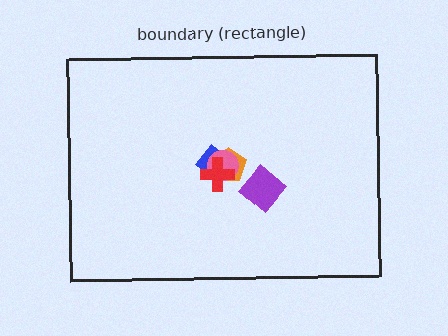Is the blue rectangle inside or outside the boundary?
Inside.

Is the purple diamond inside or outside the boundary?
Inside.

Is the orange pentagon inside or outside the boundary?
Inside.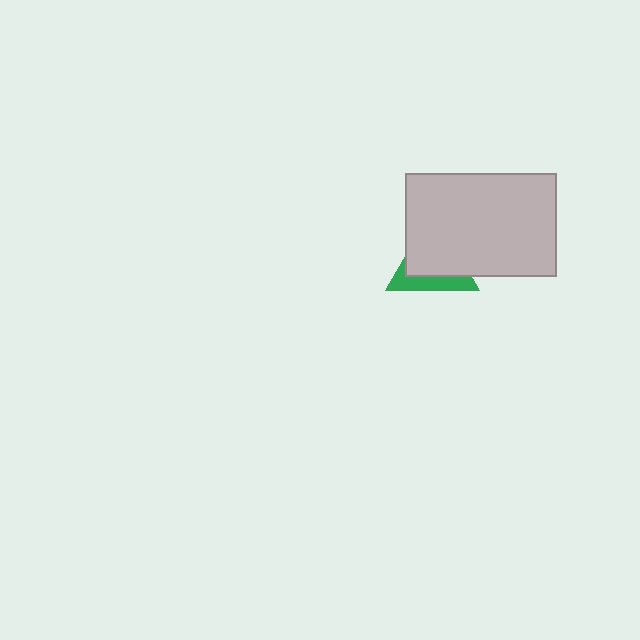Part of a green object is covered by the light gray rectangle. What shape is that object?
It is a triangle.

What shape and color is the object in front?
The object in front is a light gray rectangle.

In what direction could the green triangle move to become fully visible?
The green triangle could move toward the lower-left. That would shift it out from behind the light gray rectangle entirely.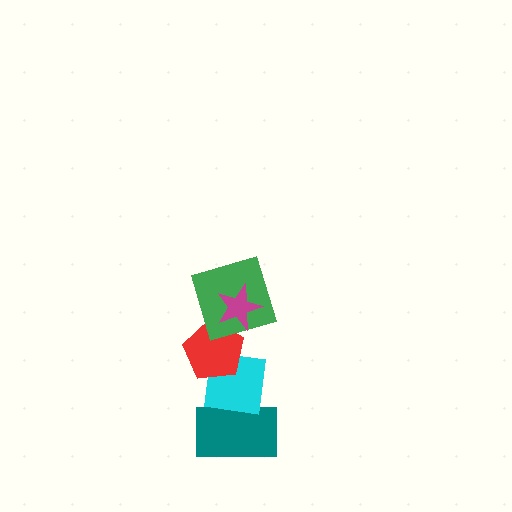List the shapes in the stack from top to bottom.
From top to bottom: the magenta star, the green square, the red pentagon, the cyan square, the teal rectangle.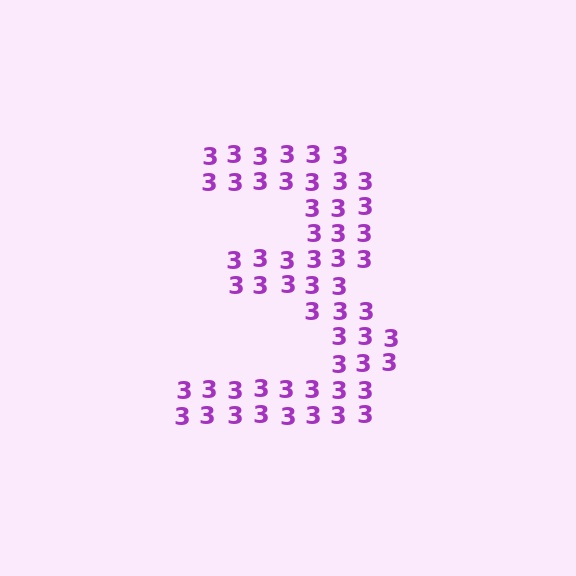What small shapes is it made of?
It is made of small digit 3's.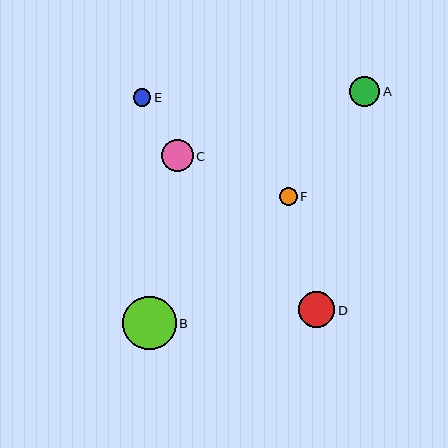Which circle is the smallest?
Circle E is the smallest with a size of approximately 17 pixels.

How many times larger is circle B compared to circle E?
Circle B is approximately 3.1 times the size of circle E.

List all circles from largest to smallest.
From largest to smallest: B, D, C, A, F, E.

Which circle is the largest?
Circle B is the largest with a size of approximately 54 pixels.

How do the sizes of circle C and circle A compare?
Circle C and circle A are approximately the same size.